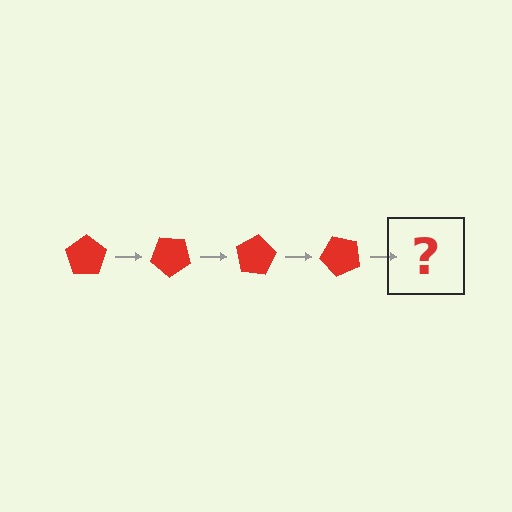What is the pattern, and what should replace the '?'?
The pattern is that the pentagon rotates 40 degrees each step. The '?' should be a red pentagon rotated 160 degrees.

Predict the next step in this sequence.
The next step is a red pentagon rotated 160 degrees.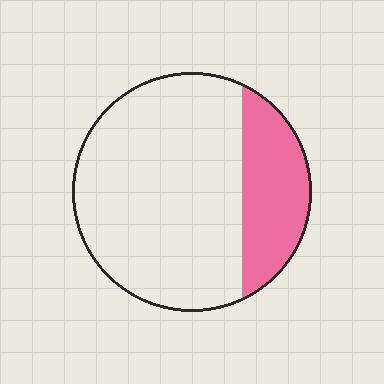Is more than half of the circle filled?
No.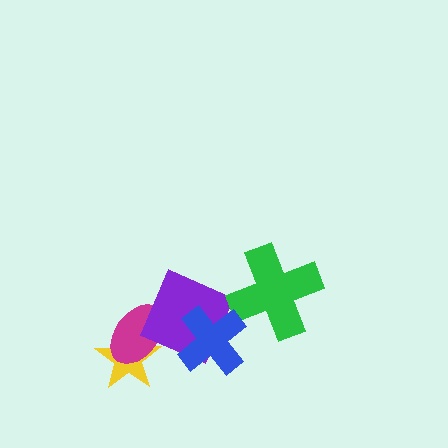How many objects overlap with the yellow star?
1 object overlaps with the yellow star.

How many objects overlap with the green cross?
0 objects overlap with the green cross.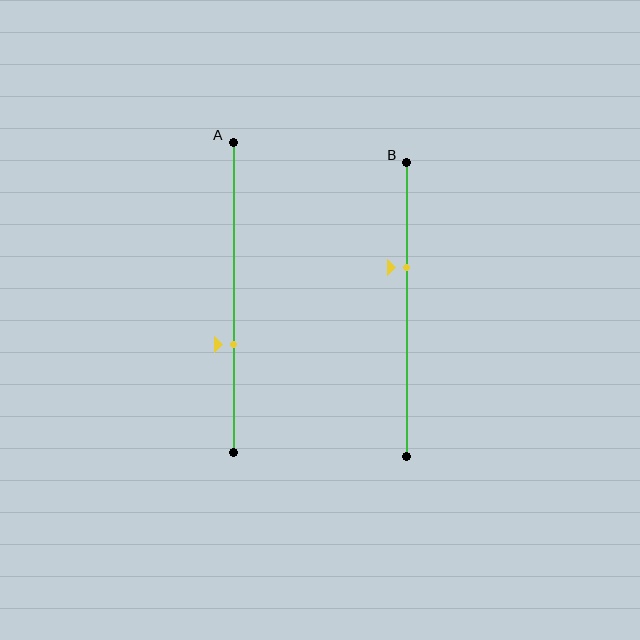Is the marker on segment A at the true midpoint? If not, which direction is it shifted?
No, the marker on segment A is shifted downward by about 15% of the segment length.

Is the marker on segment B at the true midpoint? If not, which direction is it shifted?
No, the marker on segment B is shifted upward by about 14% of the segment length.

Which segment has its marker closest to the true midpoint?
Segment B has its marker closest to the true midpoint.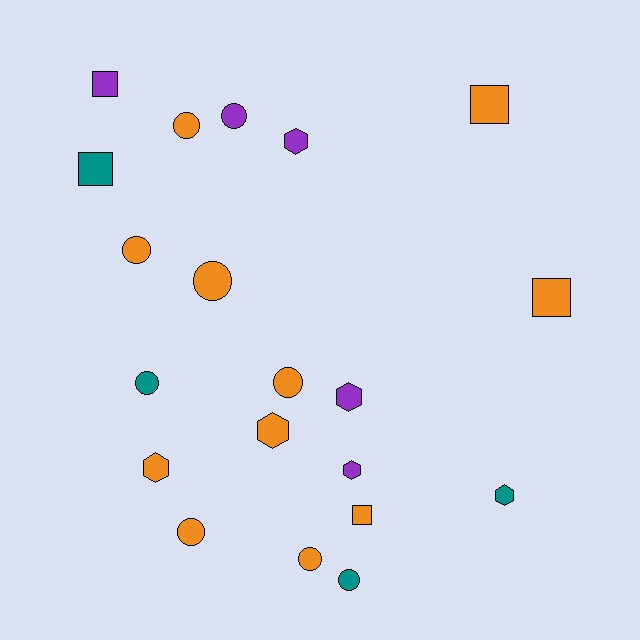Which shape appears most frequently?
Circle, with 9 objects.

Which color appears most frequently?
Orange, with 11 objects.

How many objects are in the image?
There are 20 objects.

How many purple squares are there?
There is 1 purple square.